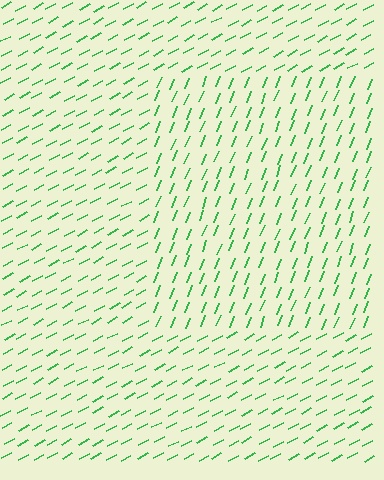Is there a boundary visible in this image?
Yes, there is a texture boundary formed by a change in line orientation.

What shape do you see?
I see a rectangle.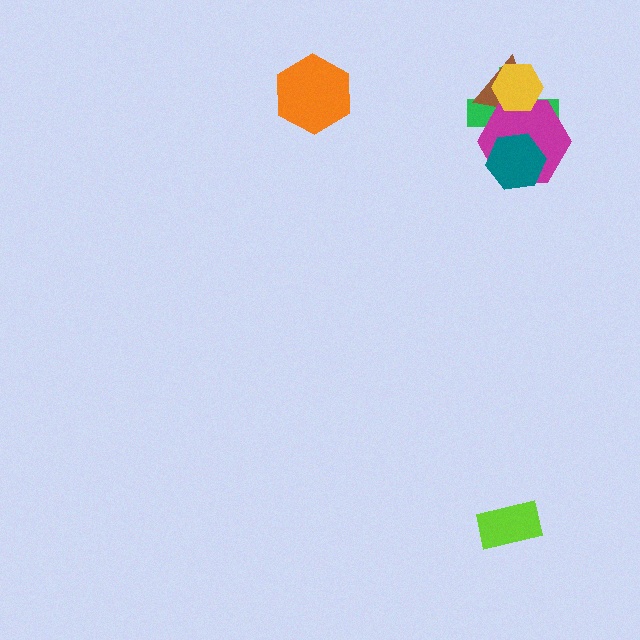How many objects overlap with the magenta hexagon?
4 objects overlap with the magenta hexagon.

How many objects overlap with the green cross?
4 objects overlap with the green cross.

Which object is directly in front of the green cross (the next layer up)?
The brown triangle is directly in front of the green cross.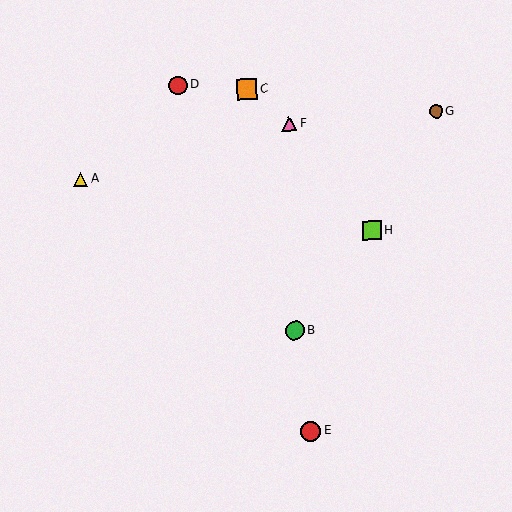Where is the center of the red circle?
The center of the red circle is at (178, 85).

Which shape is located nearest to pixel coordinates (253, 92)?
The orange square (labeled C) at (247, 89) is nearest to that location.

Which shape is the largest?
The orange square (labeled C) is the largest.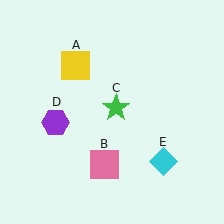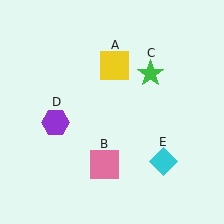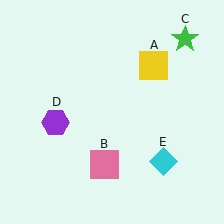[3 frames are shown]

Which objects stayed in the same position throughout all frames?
Pink square (object B) and purple hexagon (object D) and cyan diamond (object E) remained stationary.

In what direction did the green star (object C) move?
The green star (object C) moved up and to the right.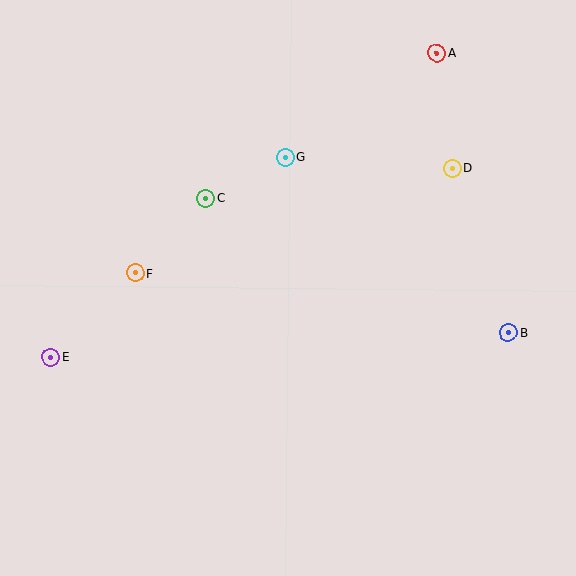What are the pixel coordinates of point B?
Point B is at (508, 333).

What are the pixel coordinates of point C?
Point C is at (205, 198).